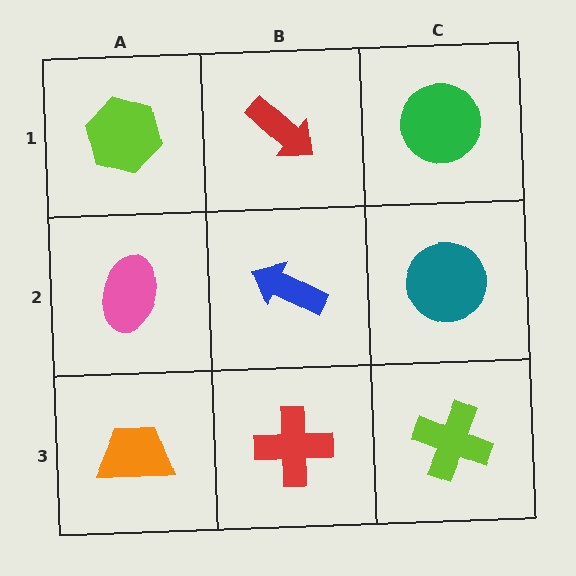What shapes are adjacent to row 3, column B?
A blue arrow (row 2, column B), an orange trapezoid (row 3, column A), a lime cross (row 3, column C).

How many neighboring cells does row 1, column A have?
2.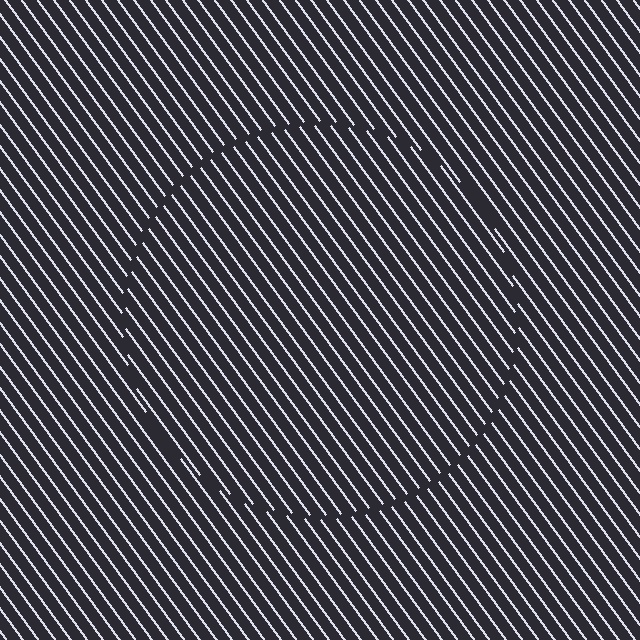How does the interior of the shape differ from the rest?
The interior of the shape contains the same grating, shifted by half a period — the contour is defined by the phase discontinuity where line-ends from the inner and outer gratings abut.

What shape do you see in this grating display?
An illusory circle. The interior of the shape contains the same grating, shifted by half a period — the contour is defined by the phase discontinuity where line-ends from the inner and outer gratings abut.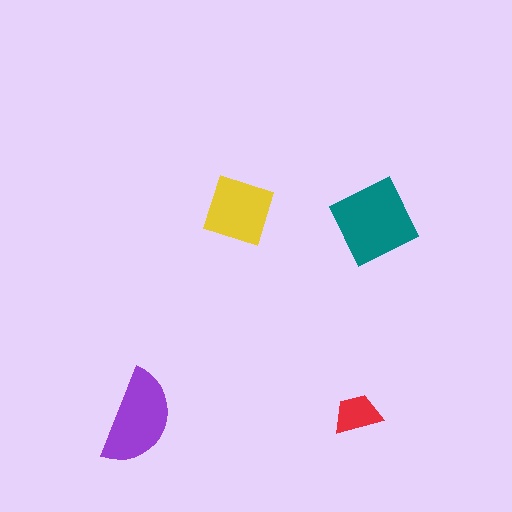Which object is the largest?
The teal square.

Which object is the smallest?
The red trapezoid.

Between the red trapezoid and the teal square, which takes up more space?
The teal square.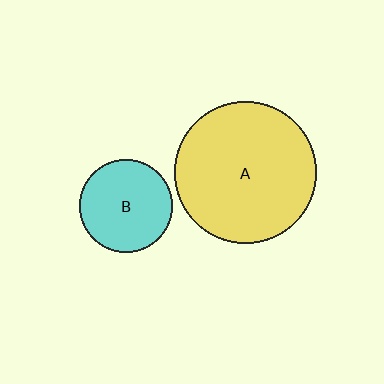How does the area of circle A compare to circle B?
Approximately 2.3 times.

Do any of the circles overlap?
No, none of the circles overlap.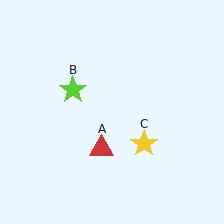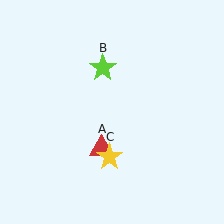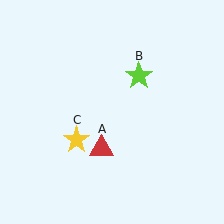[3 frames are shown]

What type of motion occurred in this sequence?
The lime star (object B), yellow star (object C) rotated clockwise around the center of the scene.